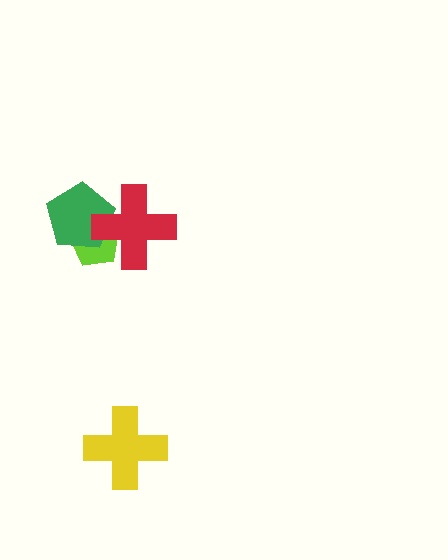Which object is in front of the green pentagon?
The red cross is in front of the green pentagon.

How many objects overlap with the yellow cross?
0 objects overlap with the yellow cross.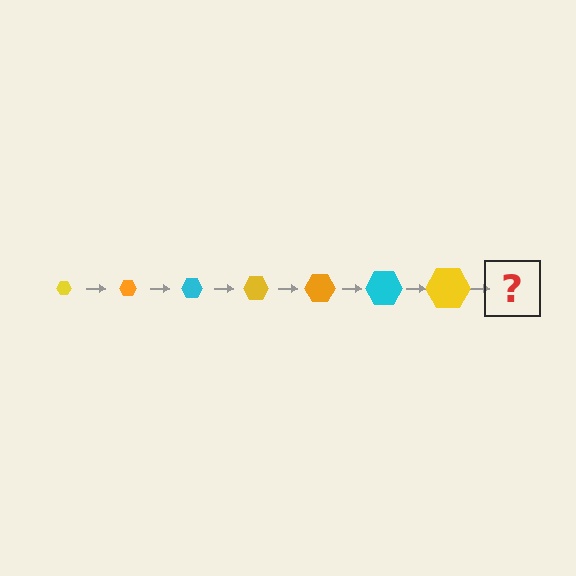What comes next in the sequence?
The next element should be an orange hexagon, larger than the previous one.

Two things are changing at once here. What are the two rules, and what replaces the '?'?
The two rules are that the hexagon grows larger each step and the color cycles through yellow, orange, and cyan. The '?' should be an orange hexagon, larger than the previous one.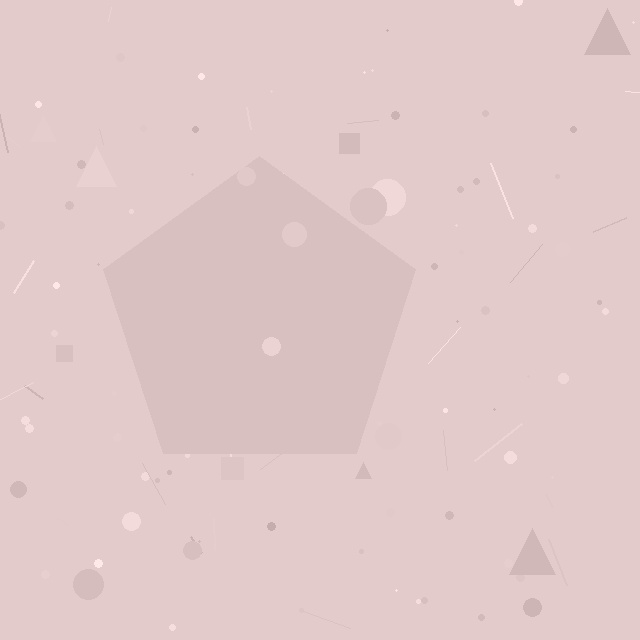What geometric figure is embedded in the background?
A pentagon is embedded in the background.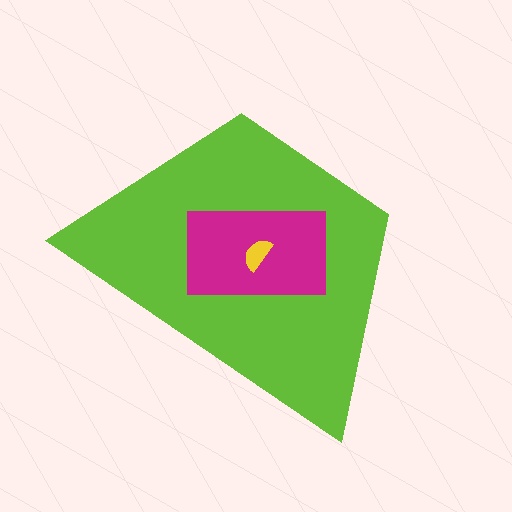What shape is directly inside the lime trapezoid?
The magenta rectangle.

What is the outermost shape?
The lime trapezoid.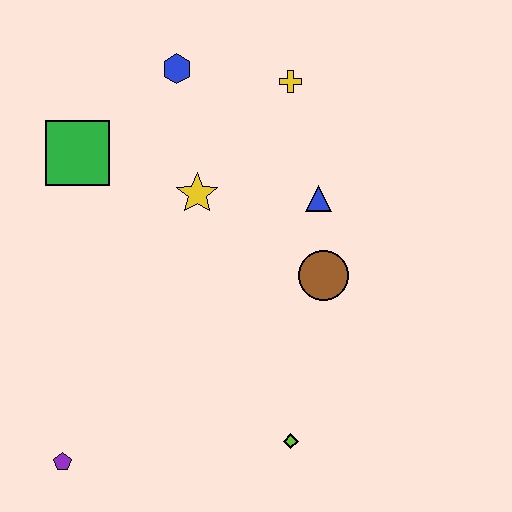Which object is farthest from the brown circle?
The purple pentagon is farthest from the brown circle.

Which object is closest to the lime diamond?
The brown circle is closest to the lime diamond.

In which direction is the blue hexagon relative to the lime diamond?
The blue hexagon is above the lime diamond.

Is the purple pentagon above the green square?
No